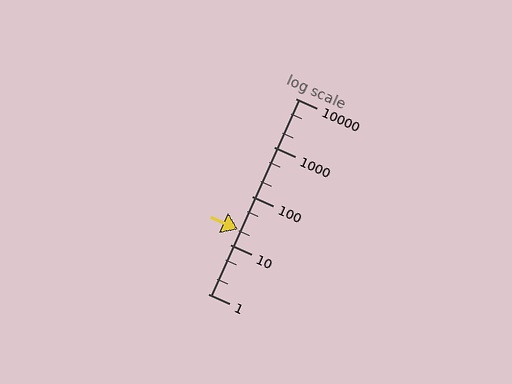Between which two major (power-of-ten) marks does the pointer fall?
The pointer is between 10 and 100.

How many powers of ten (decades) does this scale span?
The scale spans 4 decades, from 1 to 10000.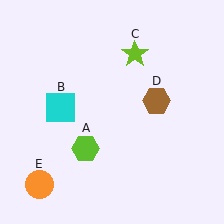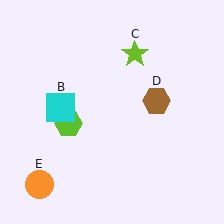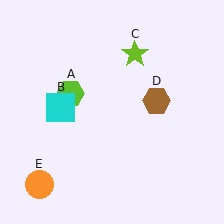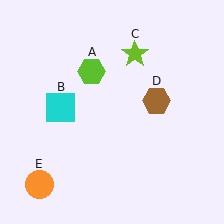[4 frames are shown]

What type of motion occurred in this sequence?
The lime hexagon (object A) rotated clockwise around the center of the scene.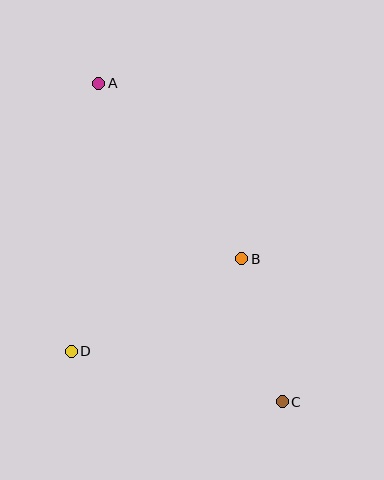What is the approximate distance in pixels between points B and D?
The distance between B and D is approximately 194 pixels.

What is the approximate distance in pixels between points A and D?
The distance between A and D is approximately 269 pixels.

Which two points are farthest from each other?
Points A and C are farthest from each other.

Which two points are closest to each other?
Points B and C are closest to each other.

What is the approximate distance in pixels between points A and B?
The distance between A and B is approximately 226 pixels.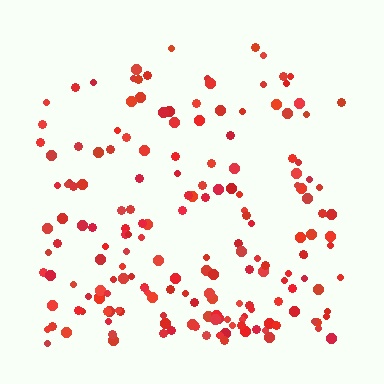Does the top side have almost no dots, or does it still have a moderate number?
Still a moderate number, just noticeably fewer than the bottom.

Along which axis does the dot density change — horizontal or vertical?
Vertical.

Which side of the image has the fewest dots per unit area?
The top.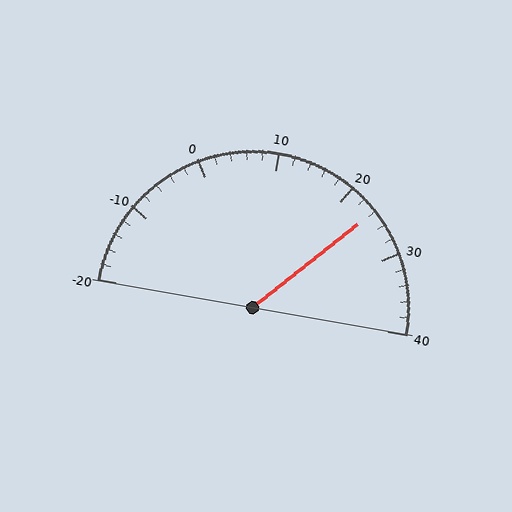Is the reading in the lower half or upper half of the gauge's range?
The reading is in the upper half of the range (-20 to 40).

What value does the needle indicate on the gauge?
The needle indicates approximately 24.